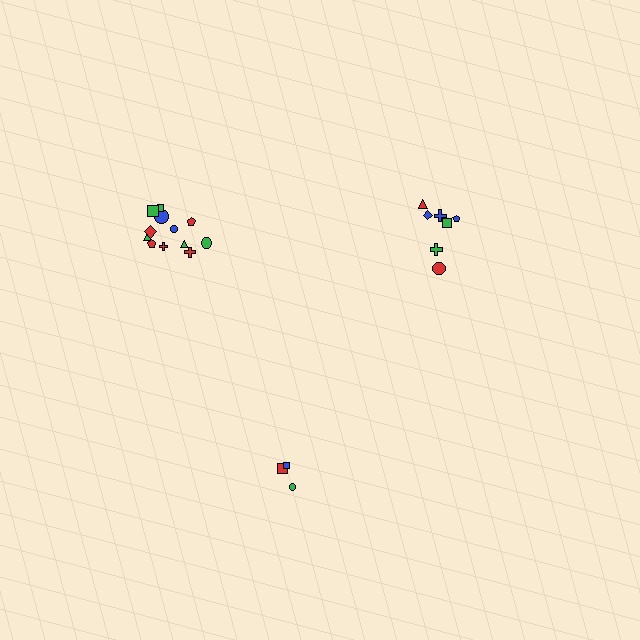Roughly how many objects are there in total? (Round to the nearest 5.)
Roughly 20 objects in total.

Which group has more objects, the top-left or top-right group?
The top-left group.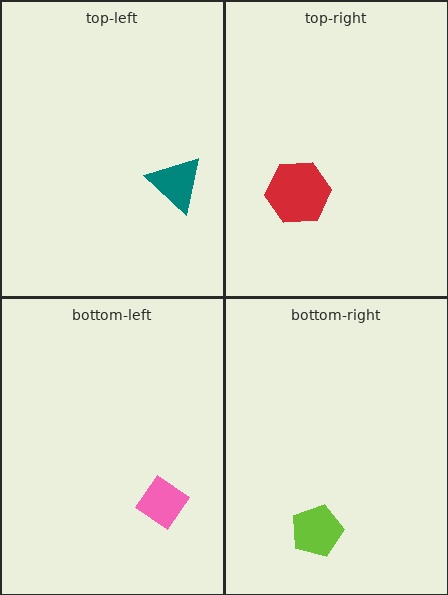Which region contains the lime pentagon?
The bottom-right region.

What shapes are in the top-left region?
The teal triangle.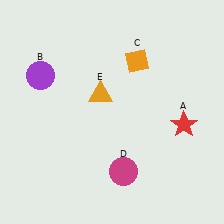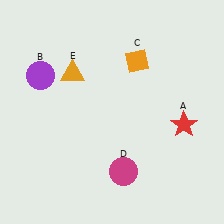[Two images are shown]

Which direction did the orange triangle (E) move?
The orange triangle (E) moved left.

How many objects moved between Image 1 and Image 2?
1 object moved between the two images.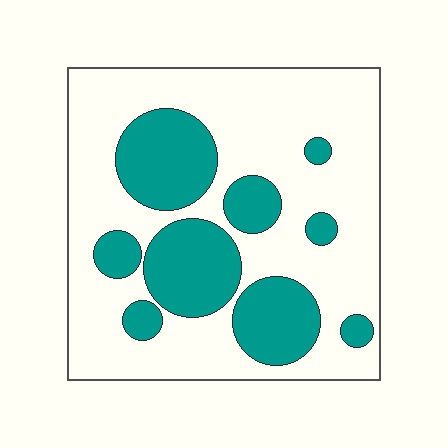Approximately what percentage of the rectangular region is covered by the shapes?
Approximately 30%.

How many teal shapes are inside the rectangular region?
9.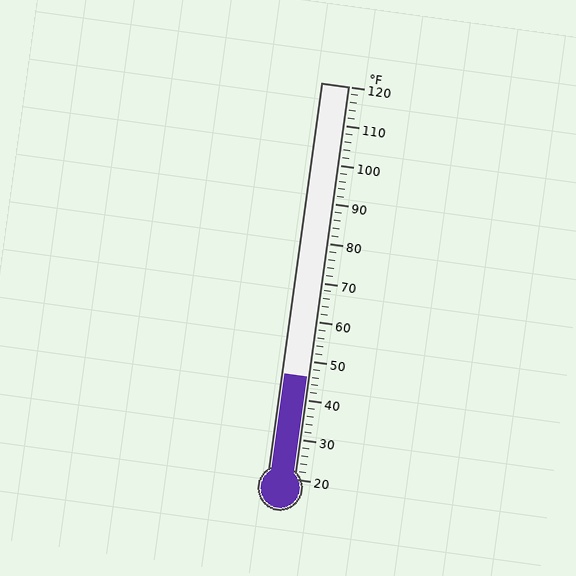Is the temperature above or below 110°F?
The temperature is below 110°F.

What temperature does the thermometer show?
The thermometer shows approximately 46°F.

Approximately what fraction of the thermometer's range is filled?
The thermometer is filled to approximately 25% of its range.